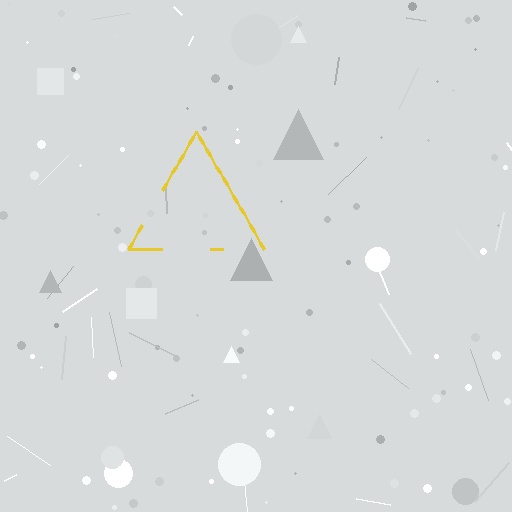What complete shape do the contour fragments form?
The contour fragments form a triangle.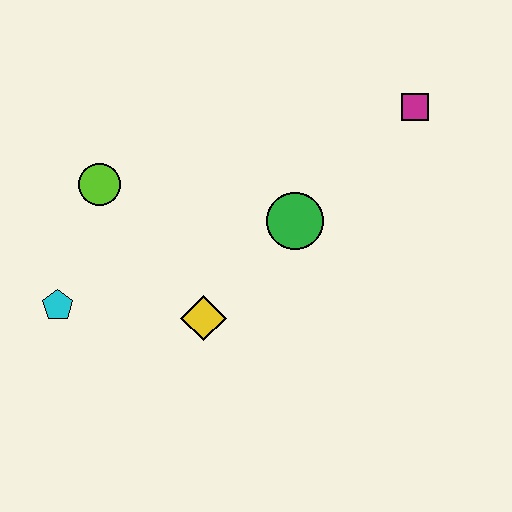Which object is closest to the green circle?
The yellow diamond is closest to the green circle.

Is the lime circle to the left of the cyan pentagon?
No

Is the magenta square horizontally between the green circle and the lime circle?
No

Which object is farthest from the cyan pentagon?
The magenta square is farthest from the cyan pentagon.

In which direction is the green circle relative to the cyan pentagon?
The green circle is to the right of the cyan pentagon.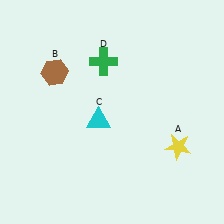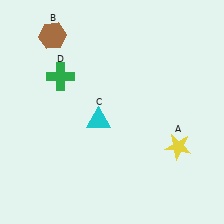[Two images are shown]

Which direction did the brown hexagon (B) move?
The brown hexagon (B) moved up.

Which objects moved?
The objects that moved are: the brown hexagon (B), the green cross (D).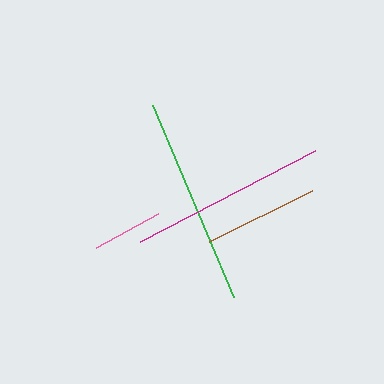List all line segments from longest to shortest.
From longest to shortest: green, magenta, brown, pink.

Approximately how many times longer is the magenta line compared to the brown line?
The magenta line is approximately 1.7 times the length of the brown line.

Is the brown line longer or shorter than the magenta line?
The magenta line is longer than the brown line.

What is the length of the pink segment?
The pink segment is approximately 71 pixels long.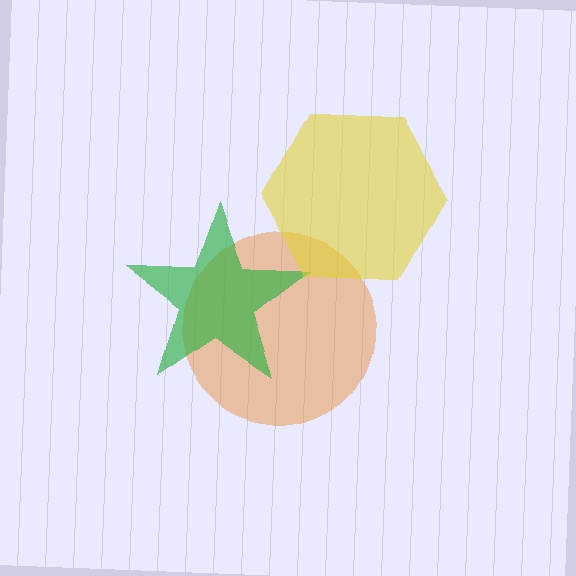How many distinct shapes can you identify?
There are 3 distinct shapes: an orange circle, a green star, a yellow hexagon.